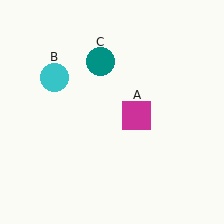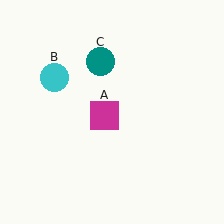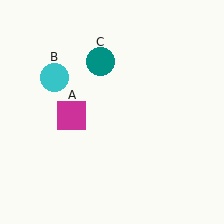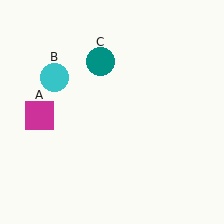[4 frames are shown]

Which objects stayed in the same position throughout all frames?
Cyan circle (object B) and teal circle (object C) remained stationary.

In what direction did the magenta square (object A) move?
The magenta square (object A) moved left.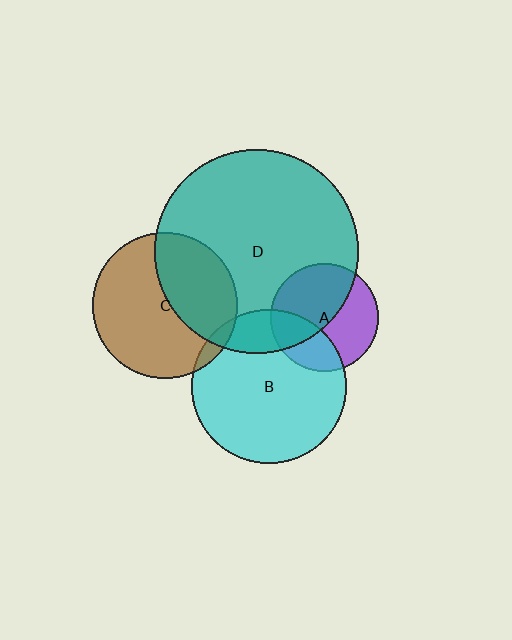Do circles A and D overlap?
Yes.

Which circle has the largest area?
Circle D (teal).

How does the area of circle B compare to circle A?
Approximately 2.1 times.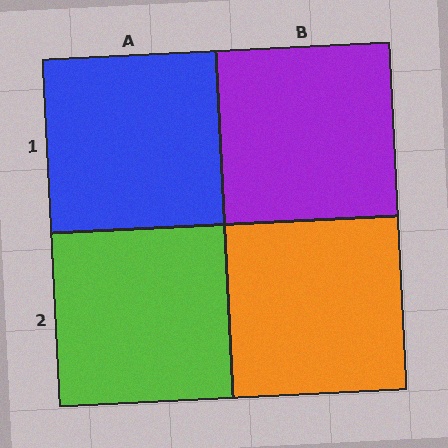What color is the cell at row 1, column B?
Purple.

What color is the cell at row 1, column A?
Blue.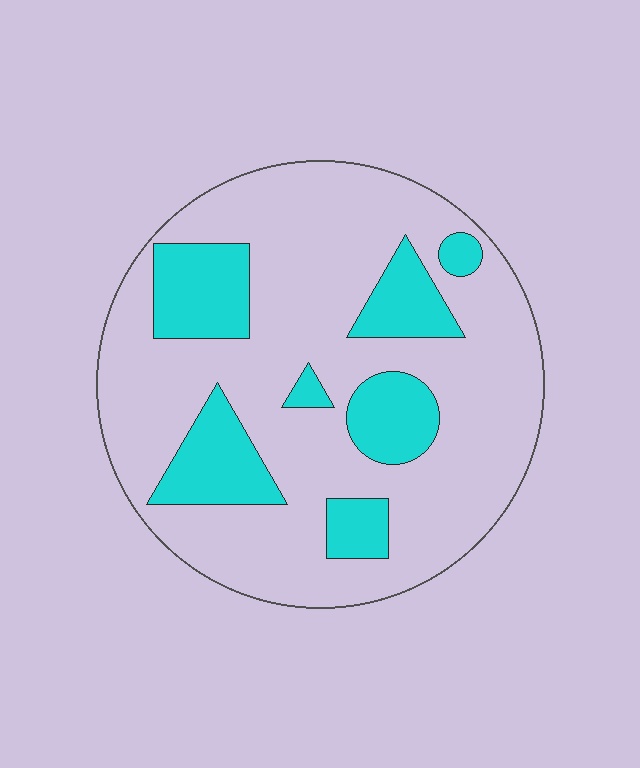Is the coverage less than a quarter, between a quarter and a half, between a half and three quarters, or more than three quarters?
Less than a quarter.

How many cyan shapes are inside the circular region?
7.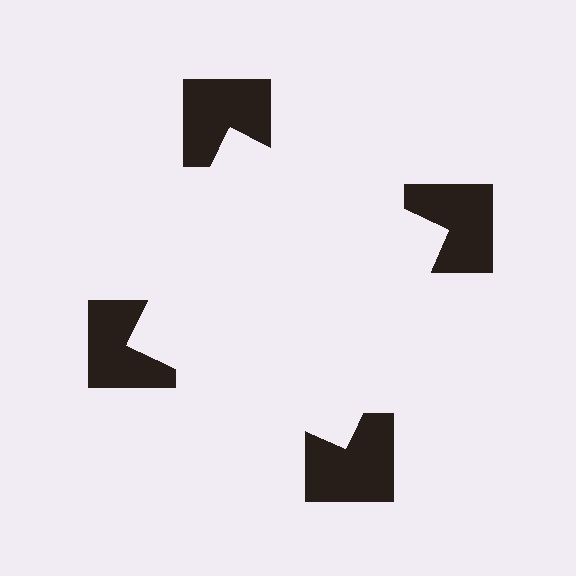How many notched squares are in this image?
There are 4 — one at each vertex of the illusory square.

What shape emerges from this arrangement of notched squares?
An illusory square — its edges are inferred from the aligned wedge cuts in the notched squares, not physically drawn.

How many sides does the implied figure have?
4 sides.